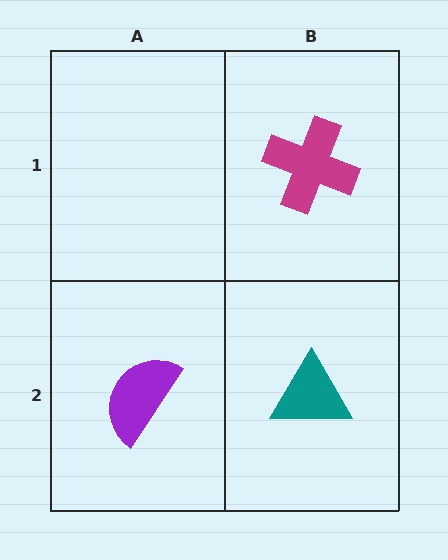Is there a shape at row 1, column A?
No, that cell is empty.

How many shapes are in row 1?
1 shape.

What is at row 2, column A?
A purple semicircle.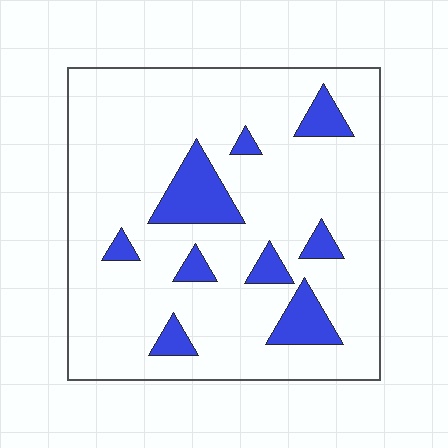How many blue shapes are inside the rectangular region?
9.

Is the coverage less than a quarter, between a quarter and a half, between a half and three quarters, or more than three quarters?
Less than a quarter.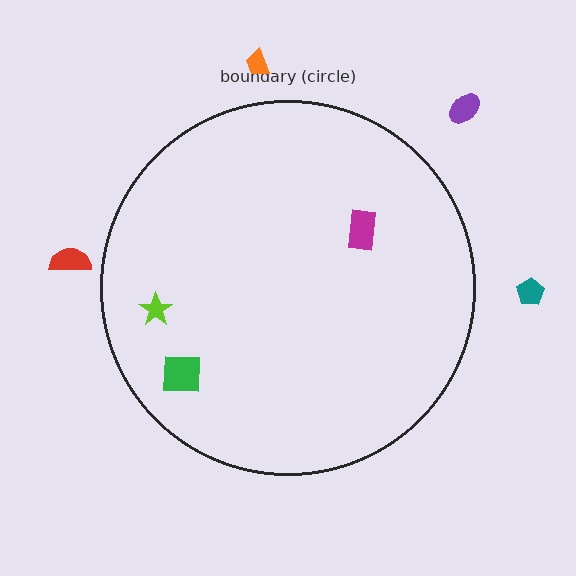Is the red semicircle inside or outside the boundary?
Outside.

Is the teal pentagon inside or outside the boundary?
Outside.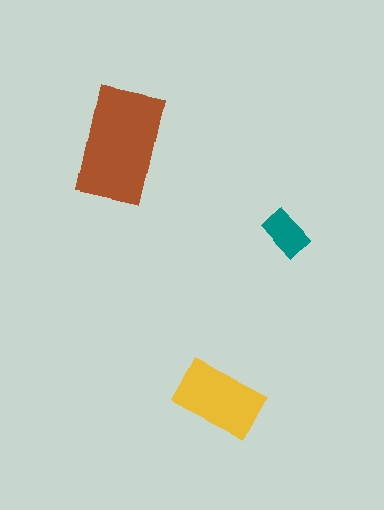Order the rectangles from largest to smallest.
the brown one, the yellow one, the teal one.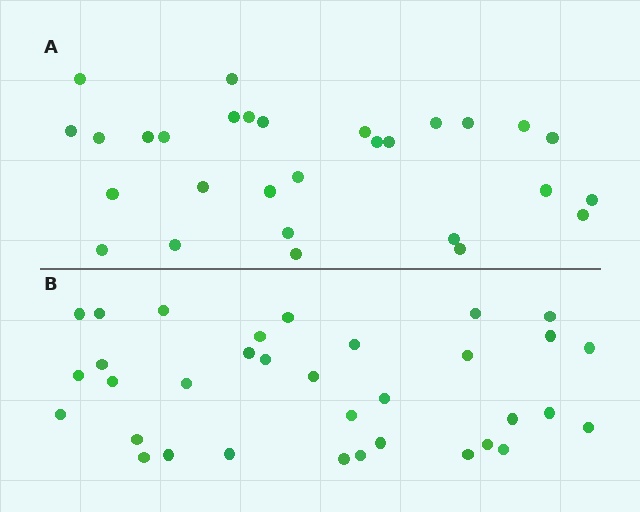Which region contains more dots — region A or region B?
Region B (the bottom region) has more dots.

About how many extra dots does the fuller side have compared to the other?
Region B has about 5 more dots than region A.